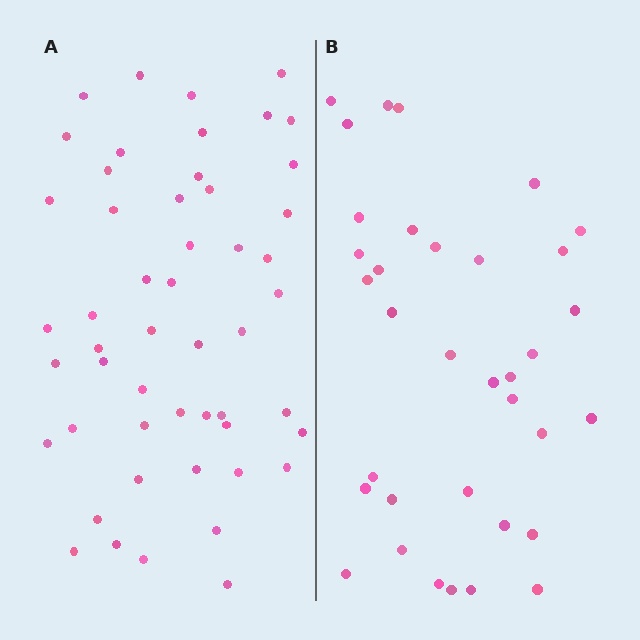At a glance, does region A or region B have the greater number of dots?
Region A (the left region) has more dots.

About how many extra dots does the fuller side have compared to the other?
Region A has approximately 15 more dots than region B.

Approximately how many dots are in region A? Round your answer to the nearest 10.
About 50 dots. (The exact count is 51, which rounds to 50.)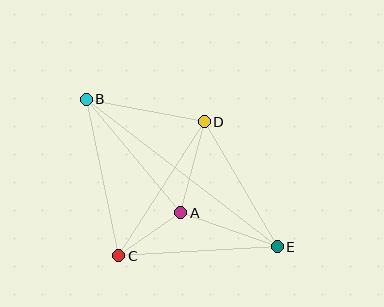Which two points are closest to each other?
Points A and C are closest to each other.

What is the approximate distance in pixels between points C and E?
The distance between C and E is approximately 159 pixels.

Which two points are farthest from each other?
Points B and E are farthest from each other.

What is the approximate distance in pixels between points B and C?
The distance between B and C is approximately 160 pixels.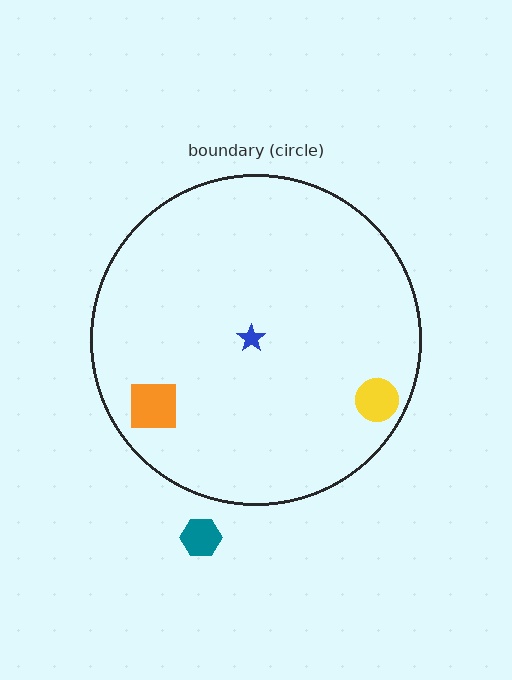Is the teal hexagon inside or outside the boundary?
Outside.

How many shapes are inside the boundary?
3 inside, 1 outside.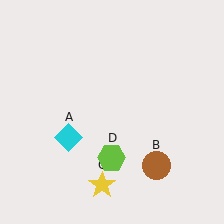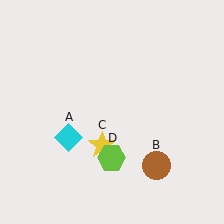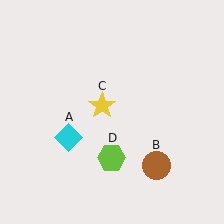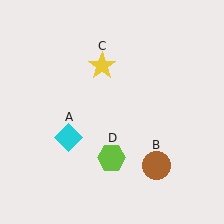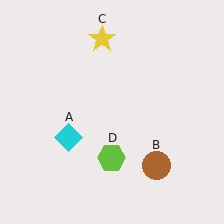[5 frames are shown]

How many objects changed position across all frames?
1 object changed position: yellow star (object C).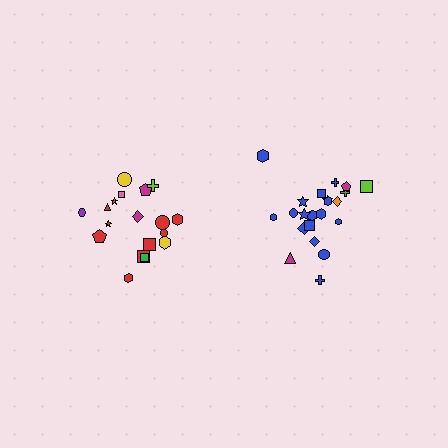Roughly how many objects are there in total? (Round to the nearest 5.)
Roughly 40 objects in total.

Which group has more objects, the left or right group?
The right group.